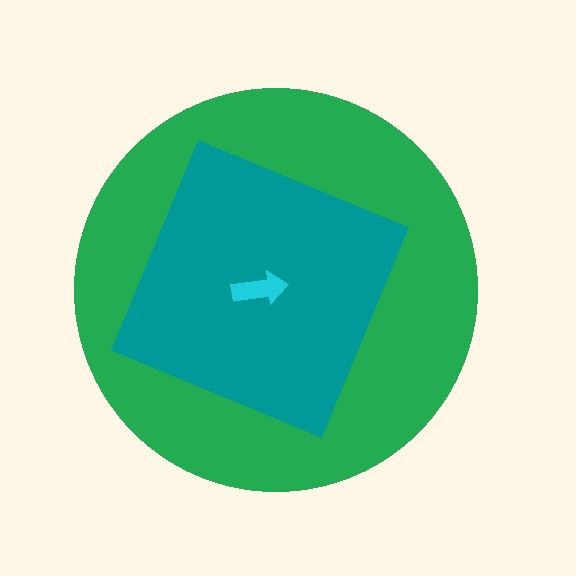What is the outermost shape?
The green circle.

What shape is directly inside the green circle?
The teal square.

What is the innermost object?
The cyan arrow.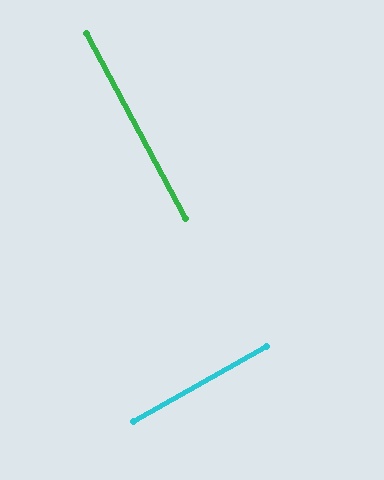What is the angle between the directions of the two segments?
Approximately 88 degrees.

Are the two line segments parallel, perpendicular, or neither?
Perpendicular — they meet at approximately 88°.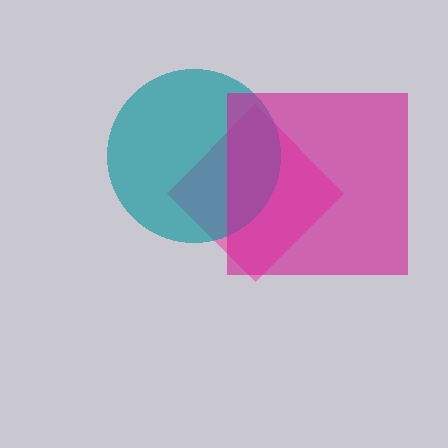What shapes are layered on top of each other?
The layered shapes are: a pink diamond, a teal circle, a magenta square.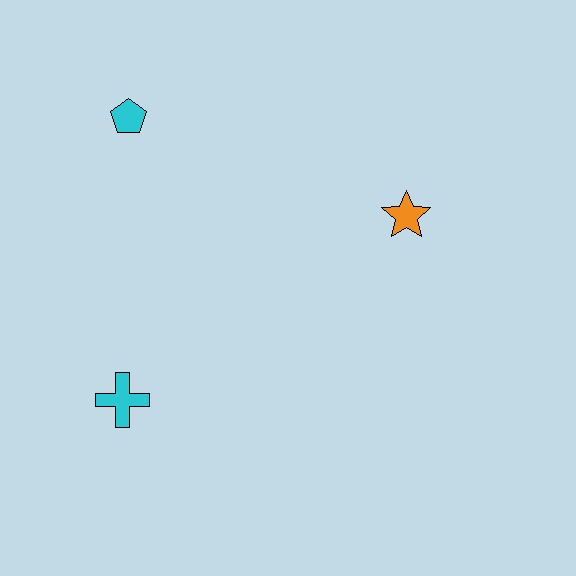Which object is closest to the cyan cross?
The cyan pentagon is closest to the cyan cross.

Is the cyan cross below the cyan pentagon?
Yes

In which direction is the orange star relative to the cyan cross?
The orange star is to the right of the cyan cross.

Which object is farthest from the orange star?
The cyan cross is farthest from the orange star.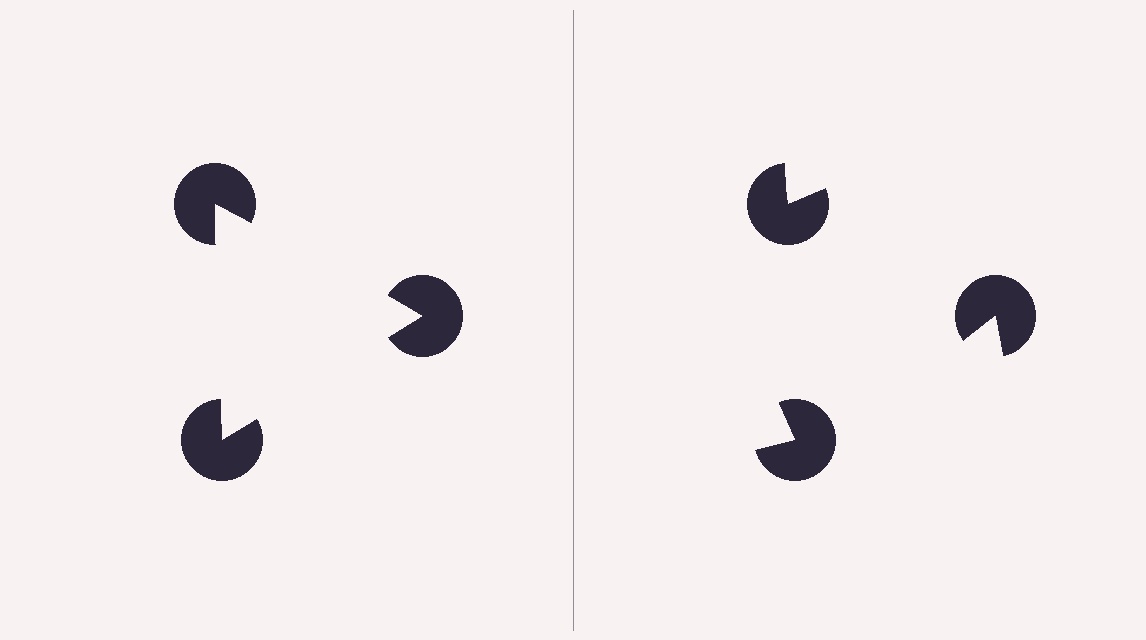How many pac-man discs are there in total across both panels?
6 — 3 on each side.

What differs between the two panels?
The pac-man discs are positioned identically on both sides; only the wedge orientations differ. On the left they align to a triangle; on the right they are misaligned.